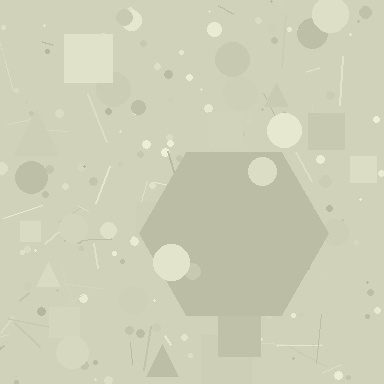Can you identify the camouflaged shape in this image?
The camouflaged shape is a hexagon.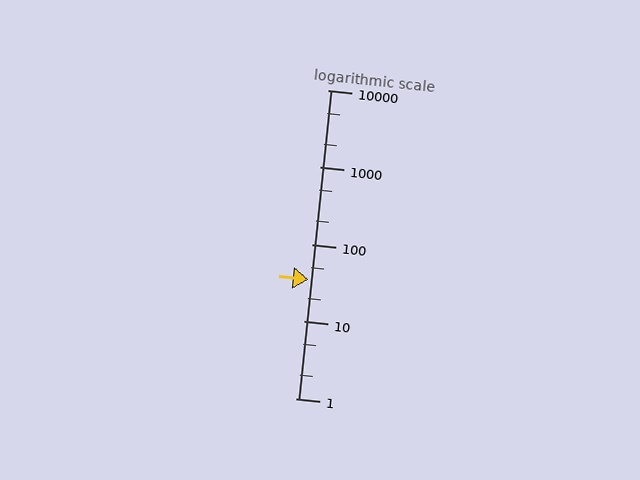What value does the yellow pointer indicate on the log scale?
The pointer indicates approximately 35.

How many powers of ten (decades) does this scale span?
The scale spans 4 decades, from 1 to 10000.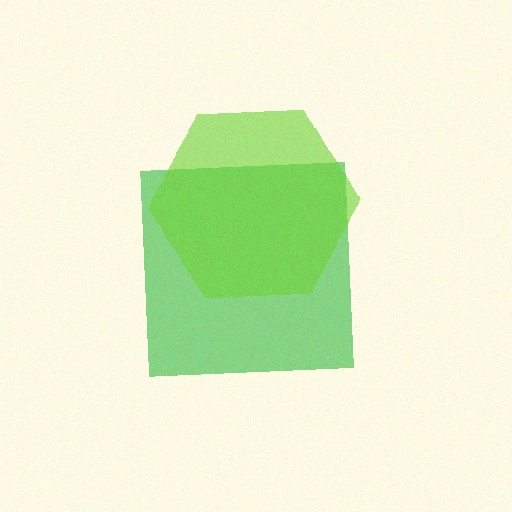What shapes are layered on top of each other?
The layered shapes are: a green square, a lime hexagon.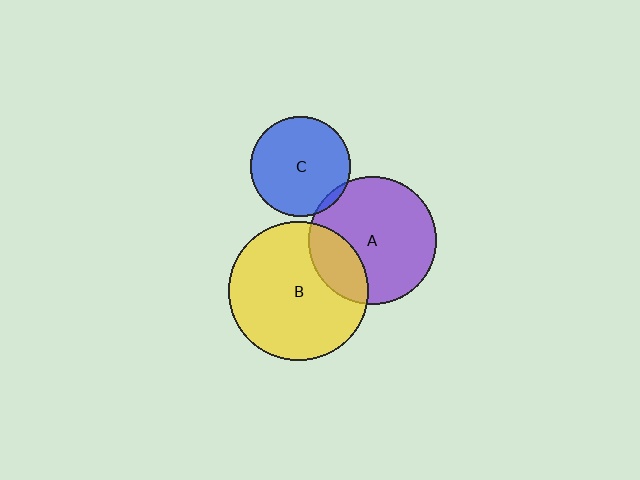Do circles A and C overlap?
Yes.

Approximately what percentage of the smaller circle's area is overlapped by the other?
Approximately 5%.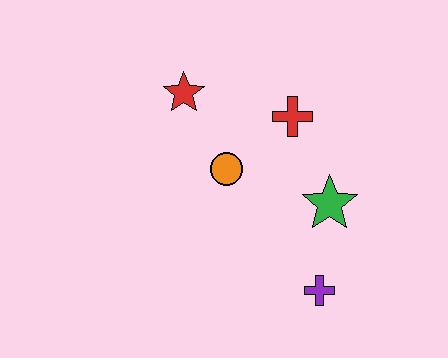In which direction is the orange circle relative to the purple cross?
The orange circle is above the purple cross.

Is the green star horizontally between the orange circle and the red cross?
No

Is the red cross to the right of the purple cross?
No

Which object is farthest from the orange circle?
The purple cross is farthest from the orange circle.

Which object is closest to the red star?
The orange circle is closest to the red star.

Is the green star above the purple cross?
Yes